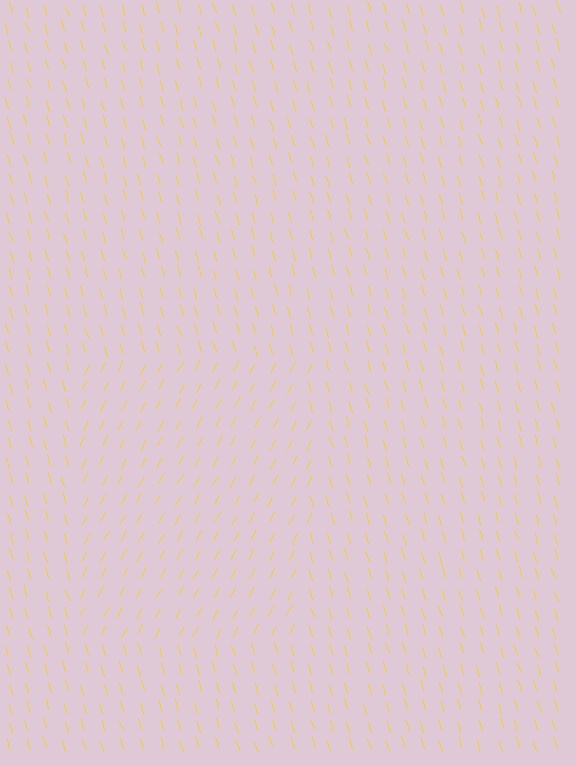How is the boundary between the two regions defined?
The boundary is defined purely by a change in line orientation (approximately 45 degrees difference). All lines are the same color and thickness.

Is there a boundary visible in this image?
Yes, there is a texture boundary formed by a change in line orientation.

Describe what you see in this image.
The image is filled with small yellow line segments. A rectangle region in the image has lines oriented differently from the surrounding lines, creating a visible texture boundary.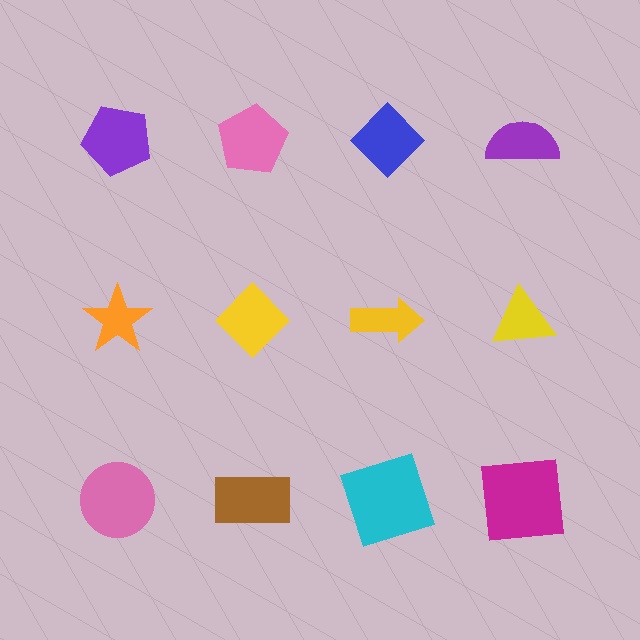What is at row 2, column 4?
A yellow triangle.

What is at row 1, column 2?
A pink pentagon.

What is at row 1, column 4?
A purple semicircle.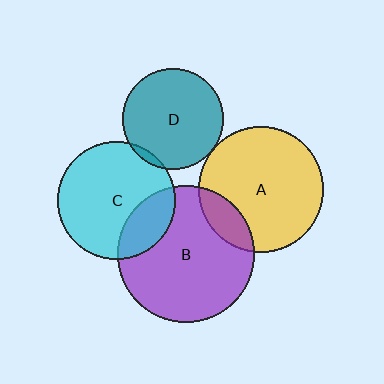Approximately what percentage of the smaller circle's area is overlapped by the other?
Approximately 5%.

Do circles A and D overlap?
Yes.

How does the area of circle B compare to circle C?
Approximately 1.3 times.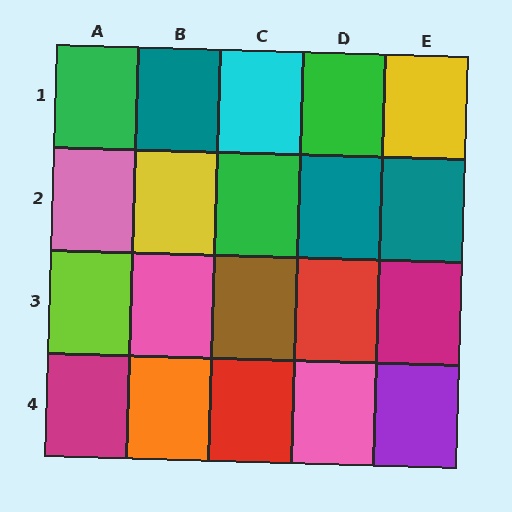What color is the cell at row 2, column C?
Green.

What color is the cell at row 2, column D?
Teal.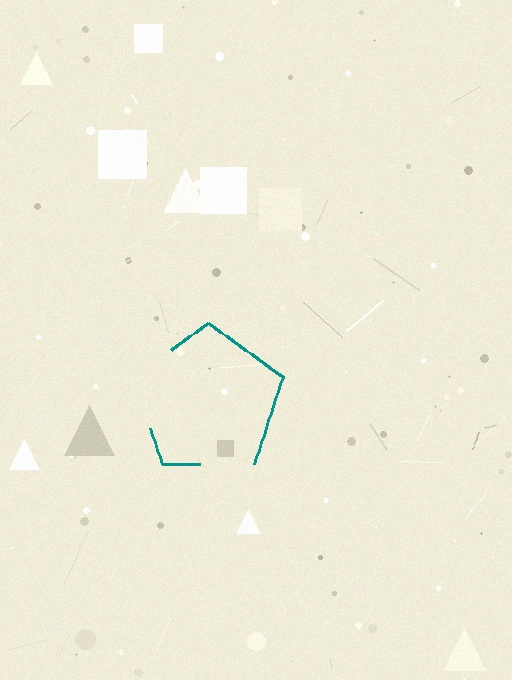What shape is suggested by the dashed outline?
The dashed outline suggests a pentagon.